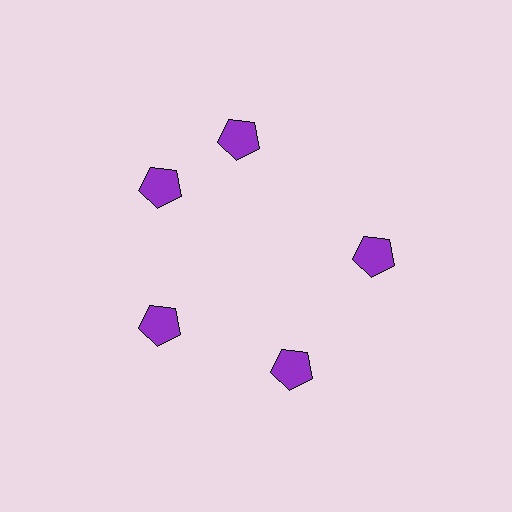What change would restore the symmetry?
The symmetry would be restored by rotating it back into even spacing with its neighbors so that all 5 pentagons sit at equal angles and equal distance from the center.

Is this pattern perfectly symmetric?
No. The 5 purple pentagons are arranged in a ring, but one element near the 1 o'clock position is rotated out of alignment along the ring, breaking the 5-fold rotational symmetry.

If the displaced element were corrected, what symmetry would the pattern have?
It would have 5-fold rotational symmetry — the pattern would map onto itself every 72 degrees.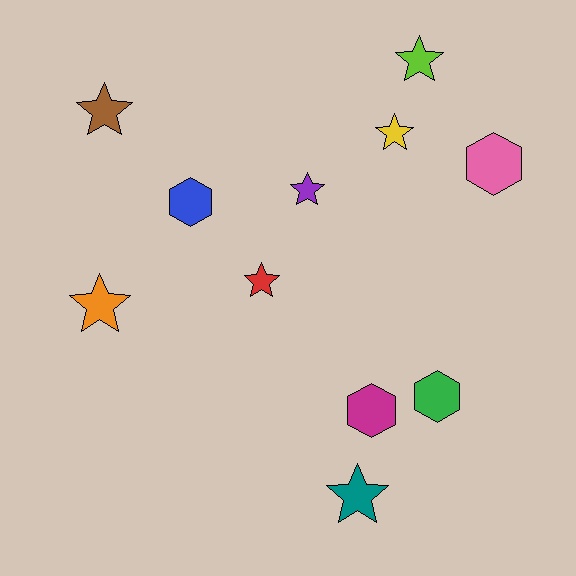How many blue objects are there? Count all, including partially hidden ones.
There is 1 blue object.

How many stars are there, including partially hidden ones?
There are 7 stars.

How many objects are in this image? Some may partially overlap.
There are 11 objects.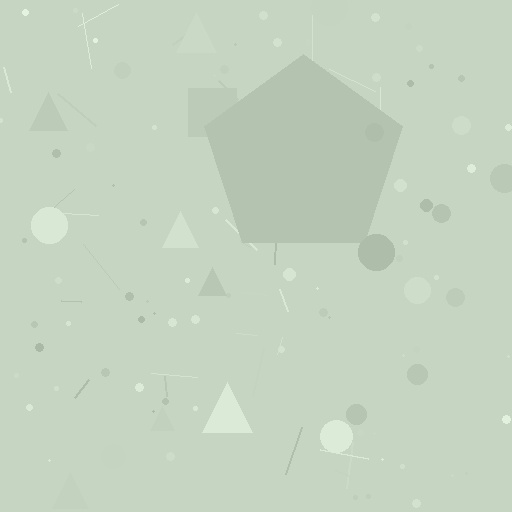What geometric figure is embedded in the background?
A pentagon is embedded in the background.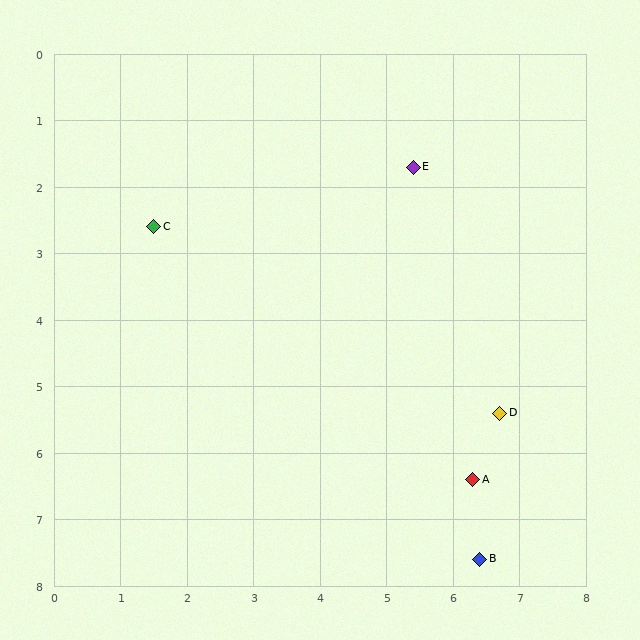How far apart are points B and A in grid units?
Points B and A are about 1.2 grid units apart.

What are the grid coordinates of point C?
Point C is at approximately (1.5, 2.6).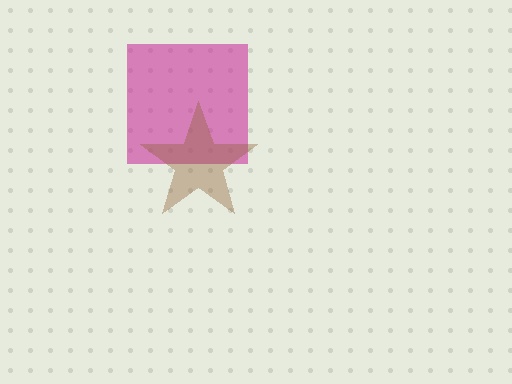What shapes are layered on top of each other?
The layered shapes are: a magenta square, a brown star.